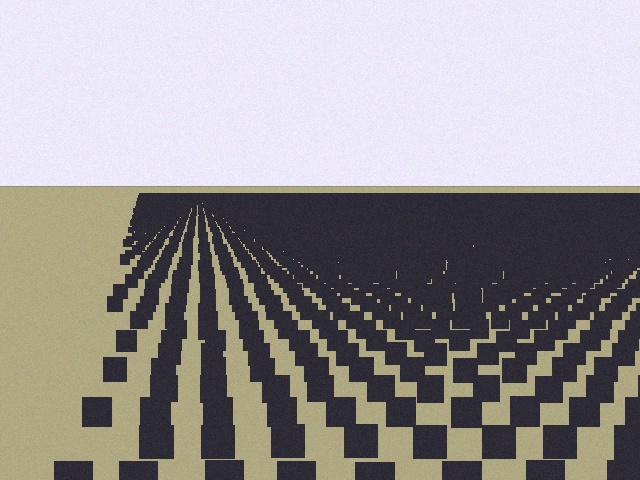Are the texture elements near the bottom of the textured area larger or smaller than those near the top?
Larger. Near the bottom, elements are closer to the viewer and appear at a bigger on-screen size.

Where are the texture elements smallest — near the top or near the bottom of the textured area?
Near the top.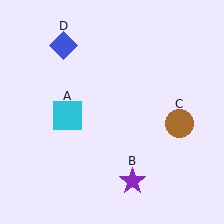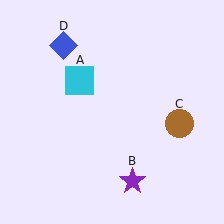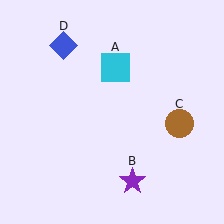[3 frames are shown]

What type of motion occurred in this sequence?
The cyan square (object A) rotated clockwise around the center of the scene.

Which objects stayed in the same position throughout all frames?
Purple star (object B) and brown circle (object C) and blue diamond (object D) remained stationary.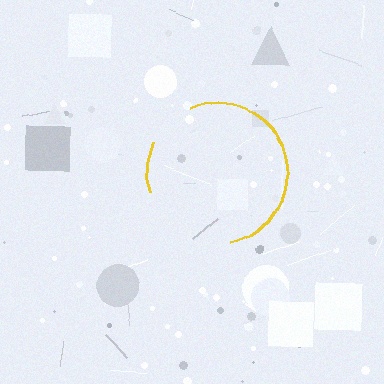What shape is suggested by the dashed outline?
The dashed outline suggests a circle.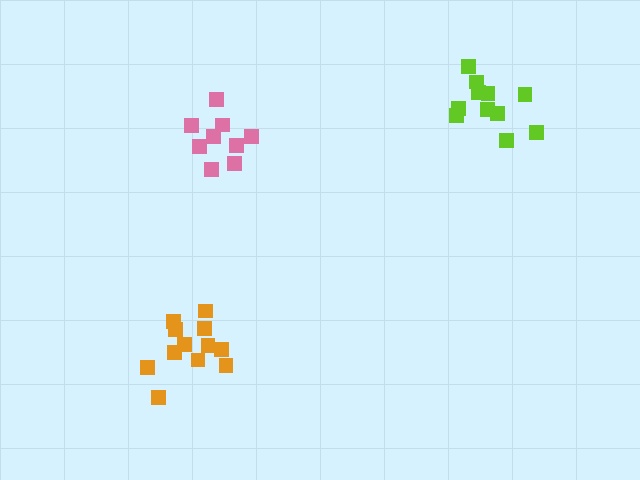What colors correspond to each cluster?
The clusters are colored: orange, lime, pink.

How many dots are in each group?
Group 1: 12 dots, Group 2: 11 dots, Group 3: 9 dots (32 total).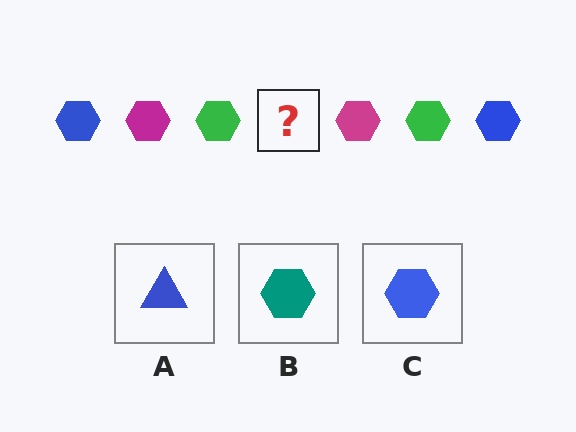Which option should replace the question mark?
Option C.